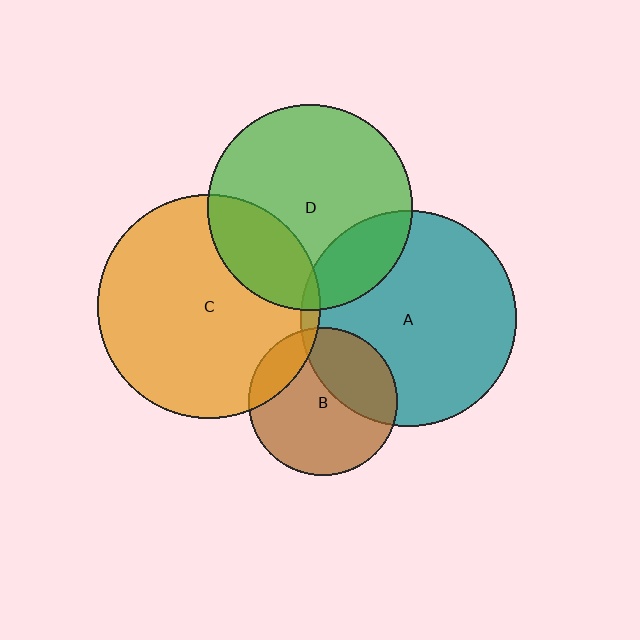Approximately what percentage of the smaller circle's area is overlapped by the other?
Approximately 15%.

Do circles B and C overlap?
Yes.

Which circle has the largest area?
Circle C (orange).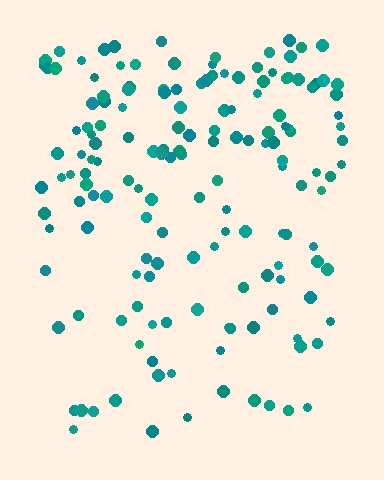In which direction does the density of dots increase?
From bottom to top, with the top side densest.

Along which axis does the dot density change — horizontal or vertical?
Vertical.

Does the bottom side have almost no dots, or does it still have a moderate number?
Still a moderate number, just noticeably fewer than the top.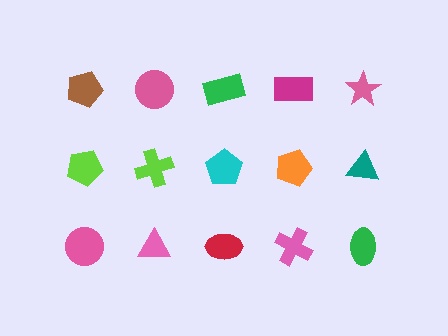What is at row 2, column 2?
A lime cross.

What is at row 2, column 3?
A cyan pentagon.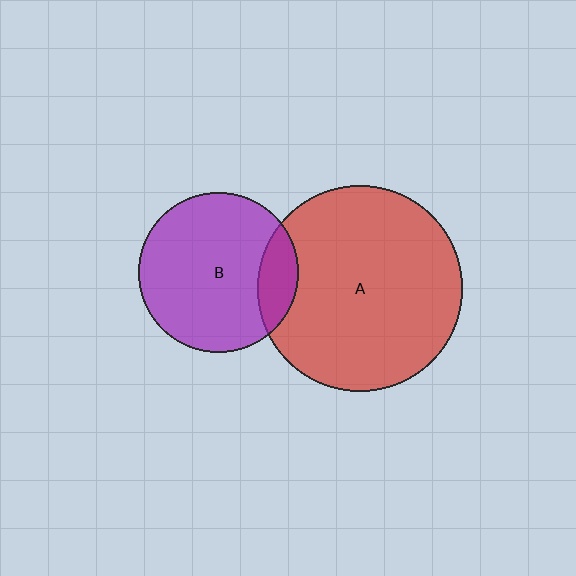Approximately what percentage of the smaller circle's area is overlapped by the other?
Approximately 15%.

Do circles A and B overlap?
Yes.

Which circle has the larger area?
Circle A (red).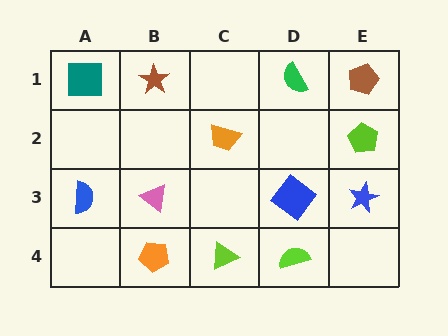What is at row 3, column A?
A blue semicircle.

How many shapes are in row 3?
4 shapes.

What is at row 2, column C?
An orange trapezoid.